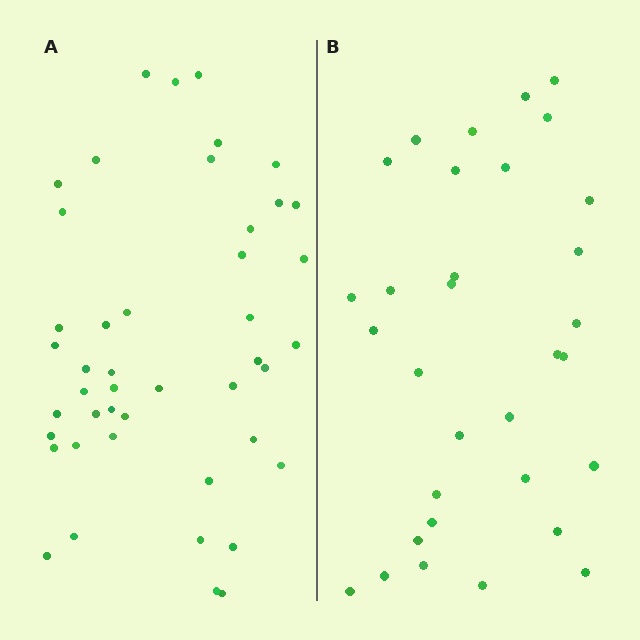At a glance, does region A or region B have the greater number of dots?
Region A (the left region) has more dots.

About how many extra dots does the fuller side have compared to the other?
Region A has approximately 15 more dots than region B.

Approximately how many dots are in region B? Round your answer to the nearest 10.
About 30 dots. (The exact count is 32, which rounds to 30.)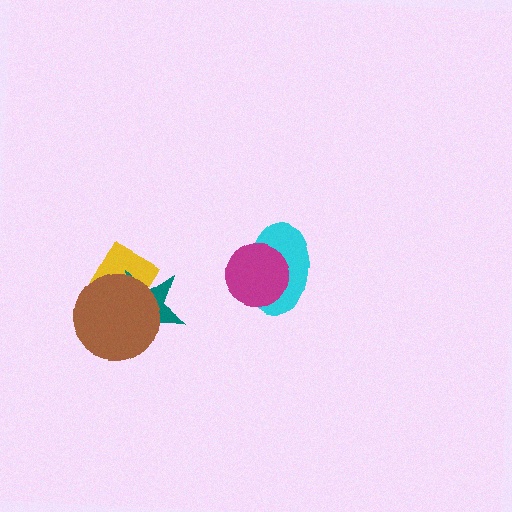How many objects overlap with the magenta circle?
1 object overlaps with the magenta circle.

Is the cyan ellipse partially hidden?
Yes, it is partially covered by another shape.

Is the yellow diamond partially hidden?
Yes, it is partially covered by another shape.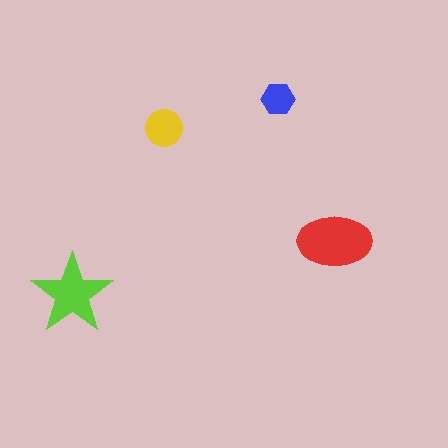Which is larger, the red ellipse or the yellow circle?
The red ellipse.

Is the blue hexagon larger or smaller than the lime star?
Smaller.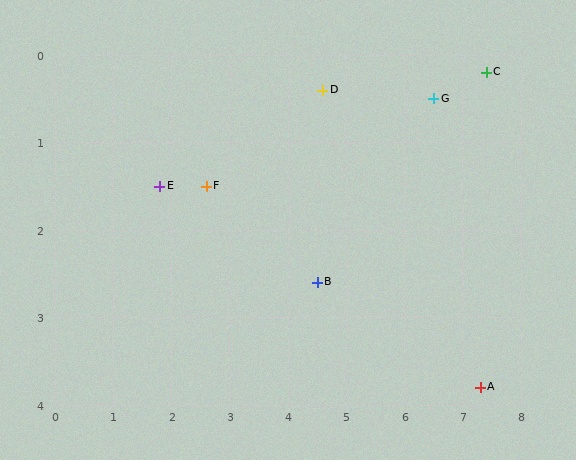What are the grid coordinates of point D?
Point D is at approximately (4.6, 0.4).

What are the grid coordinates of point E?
Point E is at approximately (1.8, 1.5).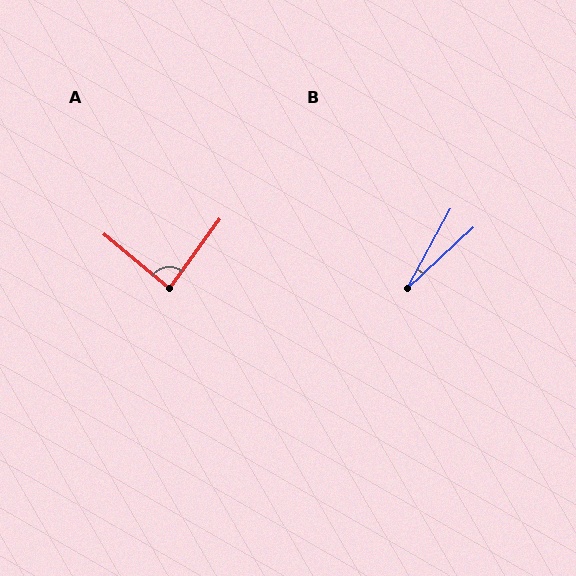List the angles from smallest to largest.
B (19°), A (87°).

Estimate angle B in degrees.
Approximately 19 degrees.